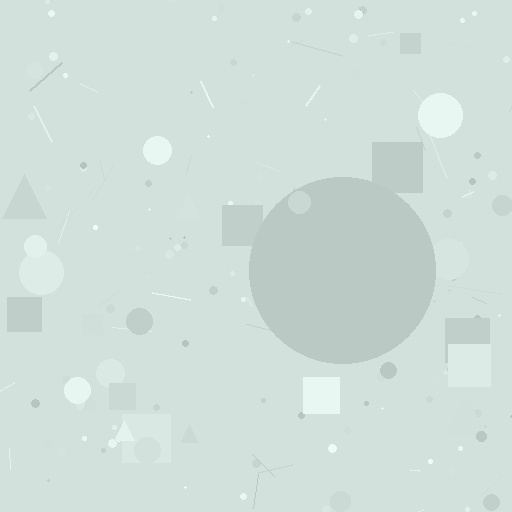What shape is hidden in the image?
A circle is hidden in the image.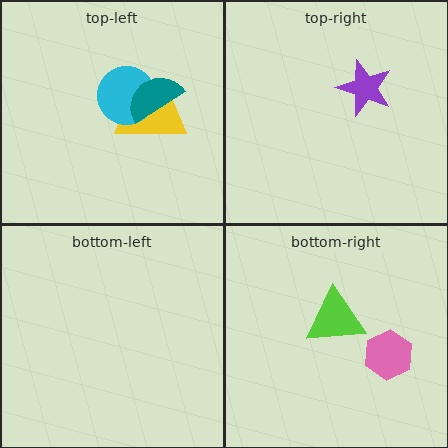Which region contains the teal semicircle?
The top-left region.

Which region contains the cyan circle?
The top-left region.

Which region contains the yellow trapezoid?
The top-left region.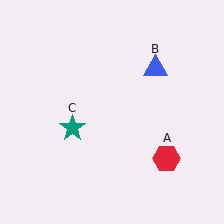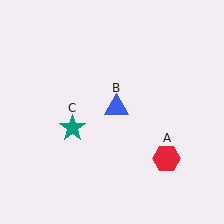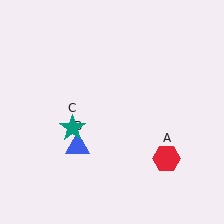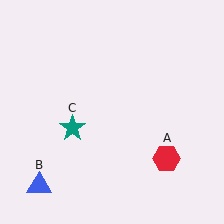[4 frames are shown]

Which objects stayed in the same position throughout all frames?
Red hexagon (object A) and teal star (object C) remained stationary.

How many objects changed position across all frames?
1 object changed position: blue triangle (object B).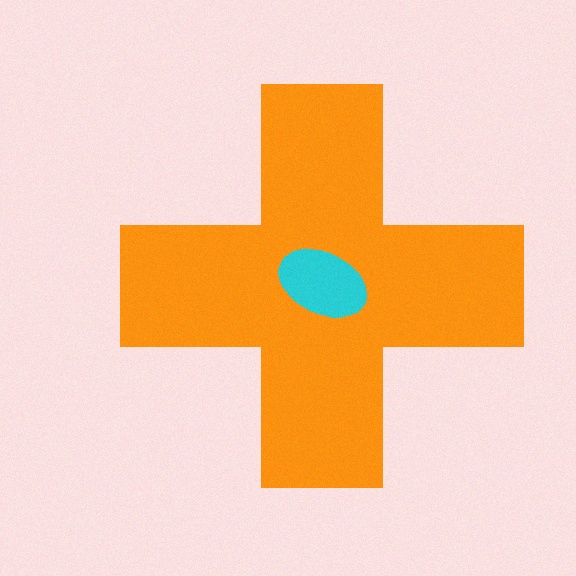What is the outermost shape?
The orange cross.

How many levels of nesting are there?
2.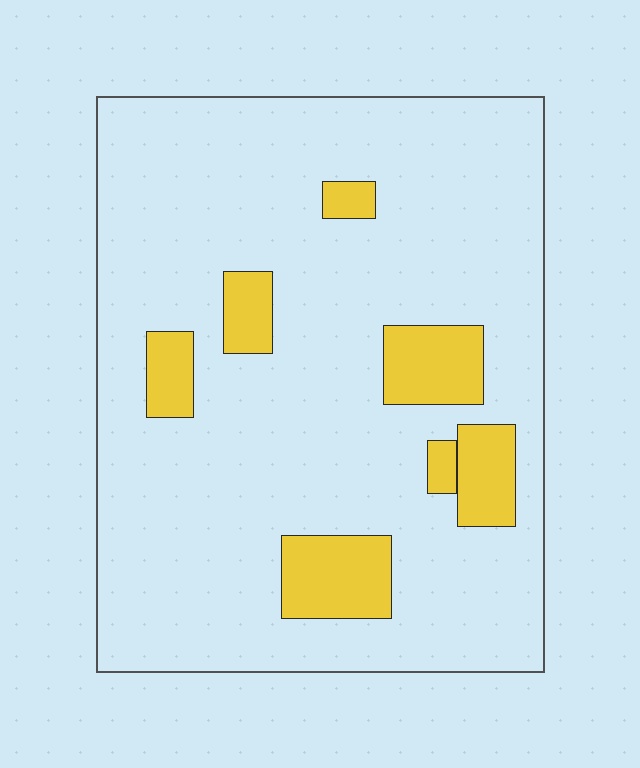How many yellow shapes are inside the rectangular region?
7.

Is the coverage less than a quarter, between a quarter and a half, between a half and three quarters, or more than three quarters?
Less than a quarter.